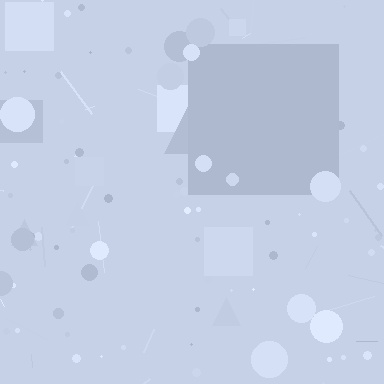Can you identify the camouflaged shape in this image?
The camouflaged shape is a square.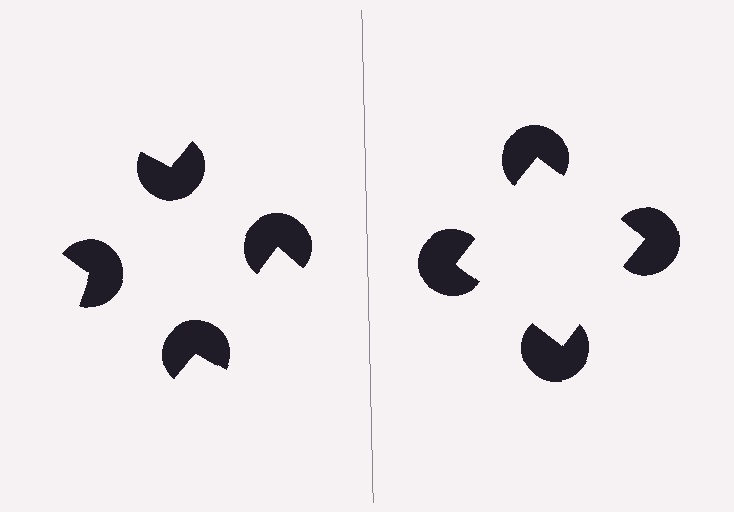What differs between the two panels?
The pac-man discs are positioned identically on both sides; only the wedge orientations differ. On the right they align to a square; on the left they are misaligned.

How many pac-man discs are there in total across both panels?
8 — 4 on each side.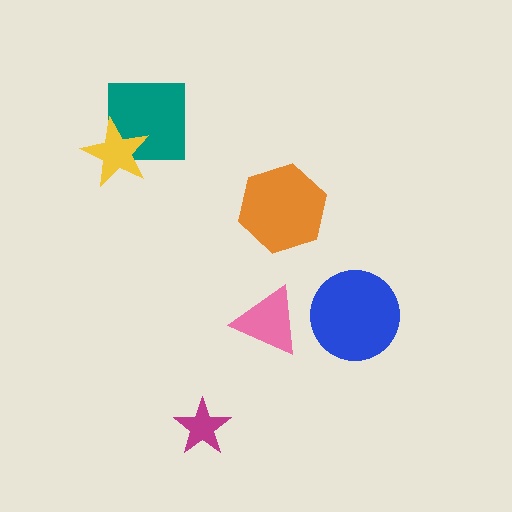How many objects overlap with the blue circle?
0 objects overlap with the blue circle.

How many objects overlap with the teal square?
1 object overlaps with the teal square.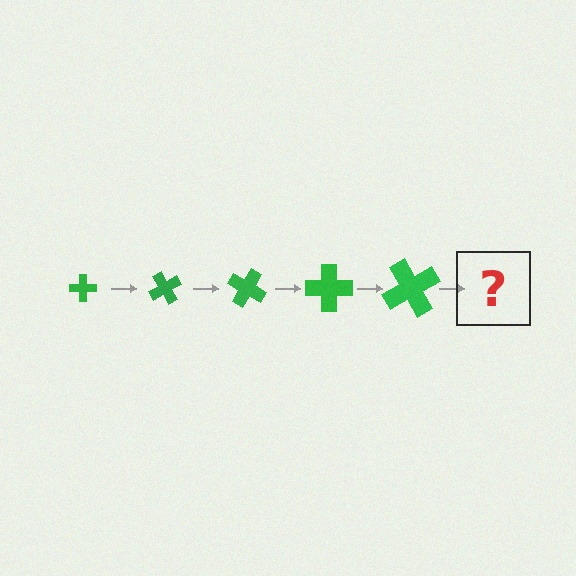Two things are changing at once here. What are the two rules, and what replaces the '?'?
The two rules are that the cross grows larger each step and it rotates 60 degrees each step. The '?' should be a cross, larger than the previous one and rotated 300 degrees from the start.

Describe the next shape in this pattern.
It should be a cross, larger than the previous one and rotated 300 degrees from the start.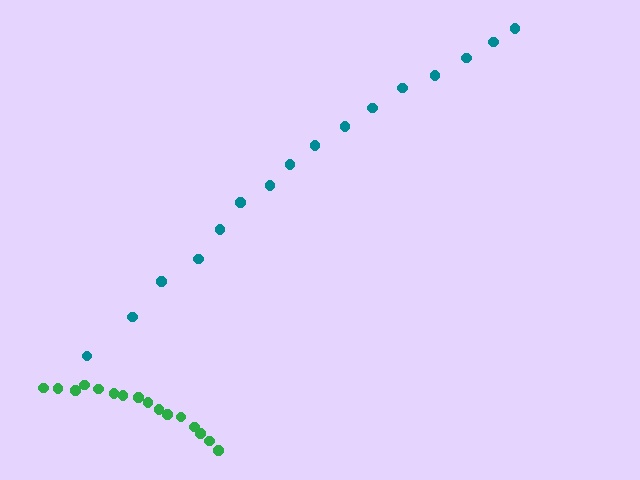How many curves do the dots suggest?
There are 2 distinct paths.